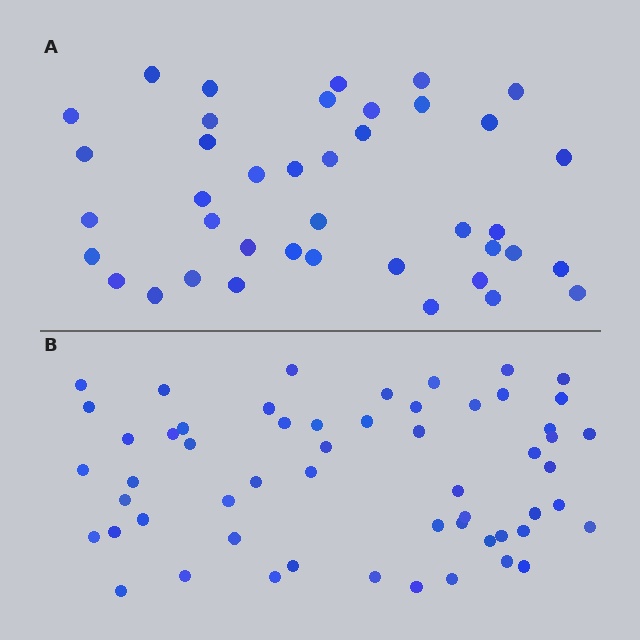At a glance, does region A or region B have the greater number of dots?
Region B (the bottom region) has more dots.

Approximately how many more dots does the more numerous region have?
Region B has approximately 15 more dots than region A.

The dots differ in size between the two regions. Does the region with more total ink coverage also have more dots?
No. Region A has more total ink coverage because its dots are larger, but region B actually contains more individual dots. Total area can be misleading — the number of items is what matters here.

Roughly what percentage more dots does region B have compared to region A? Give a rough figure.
About 40% more.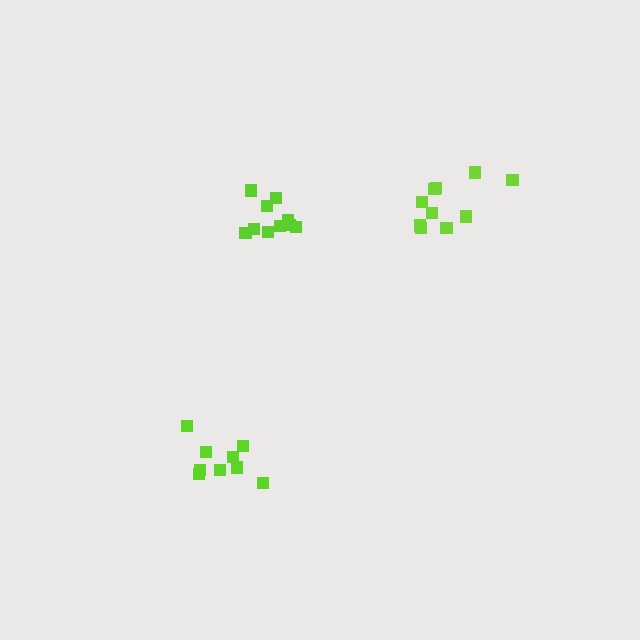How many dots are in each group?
Group 1: 10 dots, Group 2: 10 dots, Group 3: 9 dots (29 total).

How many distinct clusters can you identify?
There are 3 distinct clusters.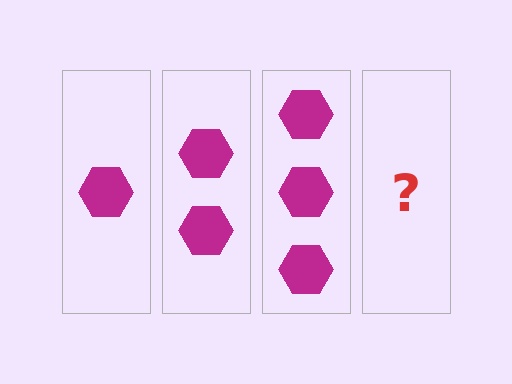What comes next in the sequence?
The next element should be 4 hexagons.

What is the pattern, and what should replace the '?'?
The pattern is that each step adds one more hexagon. The '?' should be 4 hexagons.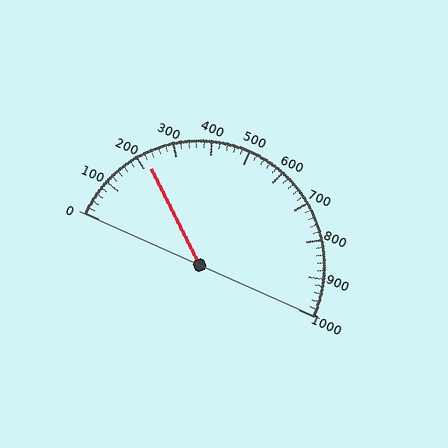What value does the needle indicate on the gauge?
The needle indicates approximately 220.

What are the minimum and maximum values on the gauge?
The gauge ranges from 0 to 1000.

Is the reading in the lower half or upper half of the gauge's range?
The reading is in the lower half of the range (0 to 1000).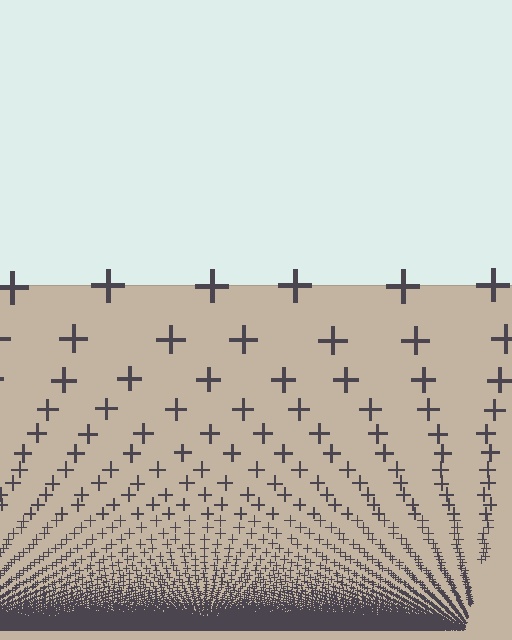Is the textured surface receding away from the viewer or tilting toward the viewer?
The surface appears to tilt toward the viewer. Texture elements get larger and sparser toward the top.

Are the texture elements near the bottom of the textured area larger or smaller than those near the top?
Smaller. The gradient is inverted — elements near the bottom are smaller and denser.